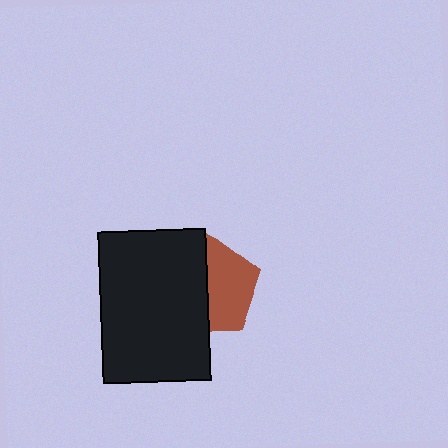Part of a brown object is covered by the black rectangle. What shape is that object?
It is a pentagon.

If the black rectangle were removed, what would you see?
You would see the complete brown pentagon.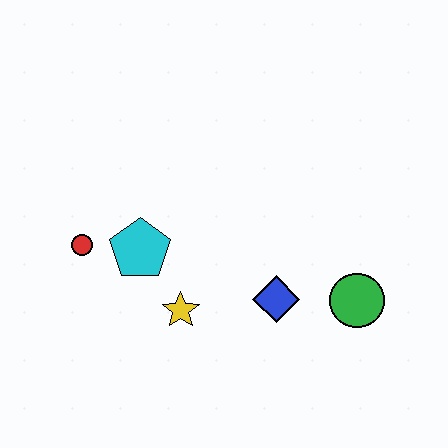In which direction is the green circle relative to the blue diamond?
The green circle is to the right of the blue diamond.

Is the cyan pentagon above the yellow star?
Yes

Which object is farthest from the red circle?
The green circle is farthest from the red circle.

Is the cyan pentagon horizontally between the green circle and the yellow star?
No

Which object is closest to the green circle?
The blue diamond is closest to the green circle.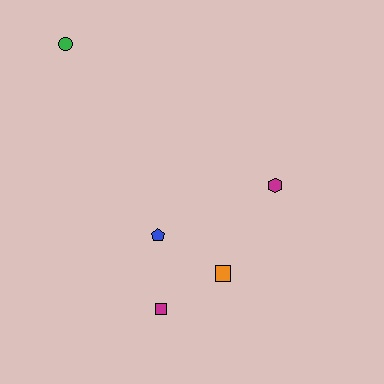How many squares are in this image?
There are 2 squares.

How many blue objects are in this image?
There is 1 blue object.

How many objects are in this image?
There are 5 objects.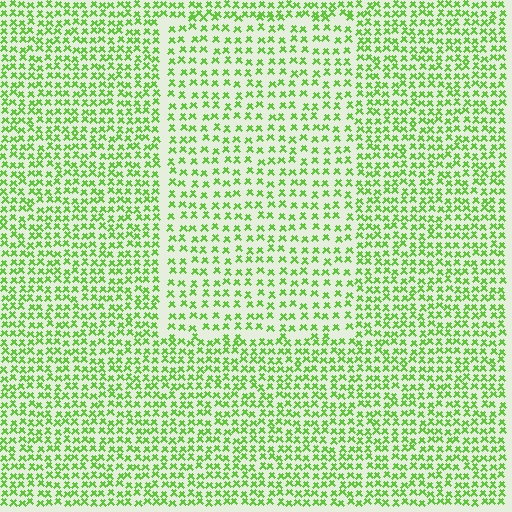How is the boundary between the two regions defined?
The boundary is defined by a change in element density (approximately 1.6x ratio). All elements are the same color, size, and shape.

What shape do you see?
I see a rectangle.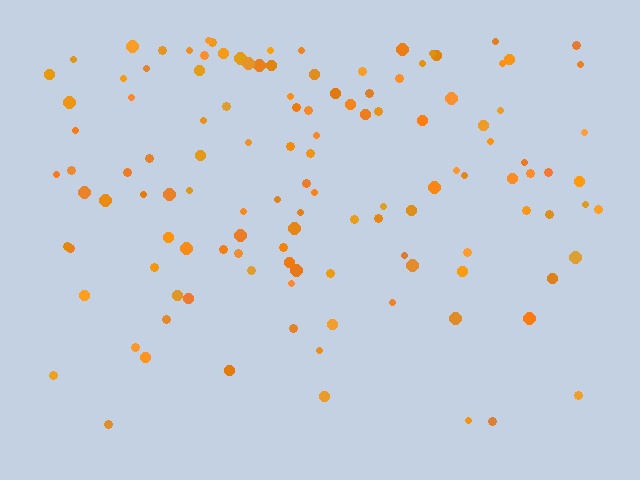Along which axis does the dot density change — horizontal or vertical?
Vertical.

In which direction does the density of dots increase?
From bottom to top, with the top side densest.